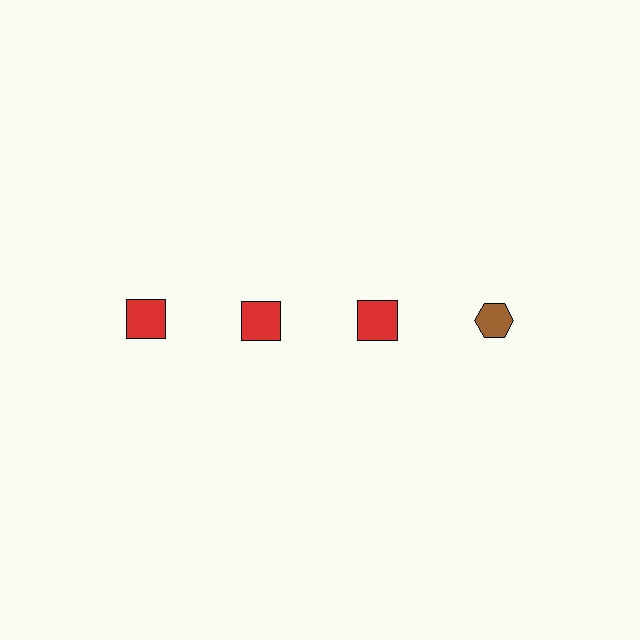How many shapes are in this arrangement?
There are 4 shapes arranged in a grid pattern.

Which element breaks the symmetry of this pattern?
The brown hexagon in the top row, second from right column breaks the symmetry. All other shapes are red squares.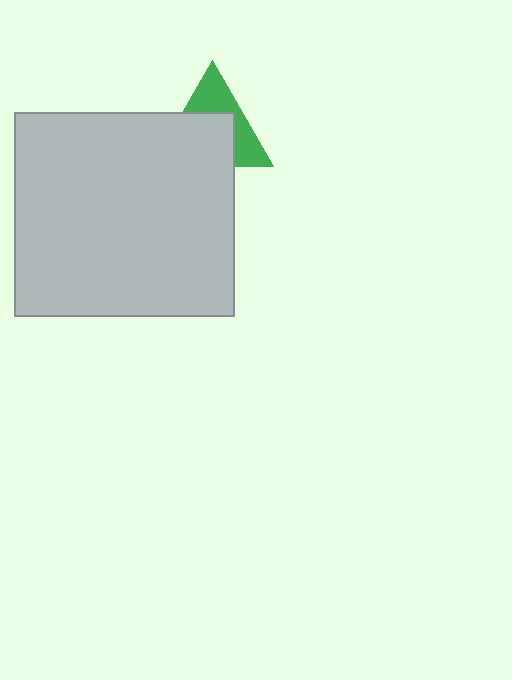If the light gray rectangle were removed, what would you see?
You would see the complete green triangle.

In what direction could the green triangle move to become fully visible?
The green triangle could move up. That would shift it out from behind the light gray rectangle entirely.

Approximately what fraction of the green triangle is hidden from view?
Roughly 58% of the green triangle is hidden behind the light gray rectangle.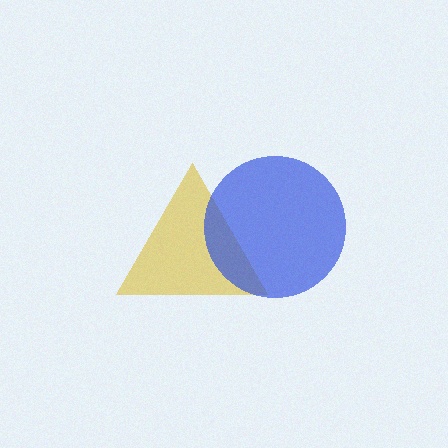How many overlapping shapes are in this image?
There are 2 overlapping shapes in the image.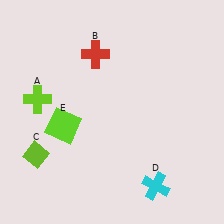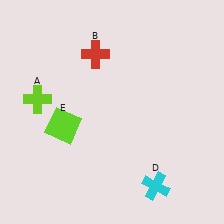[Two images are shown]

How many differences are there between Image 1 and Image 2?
There is 1 difference between the two images.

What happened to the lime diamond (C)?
The lime diamond (C) was removed in Image 2. It was in the bottom-left area of Image 1.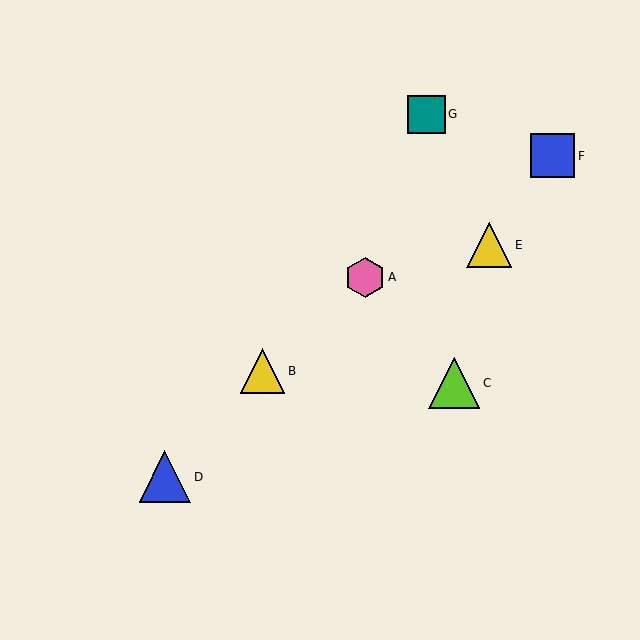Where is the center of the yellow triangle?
The center of the yellow triangle is at (489, 245).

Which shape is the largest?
The blue triangle (labeled D) is the largest.